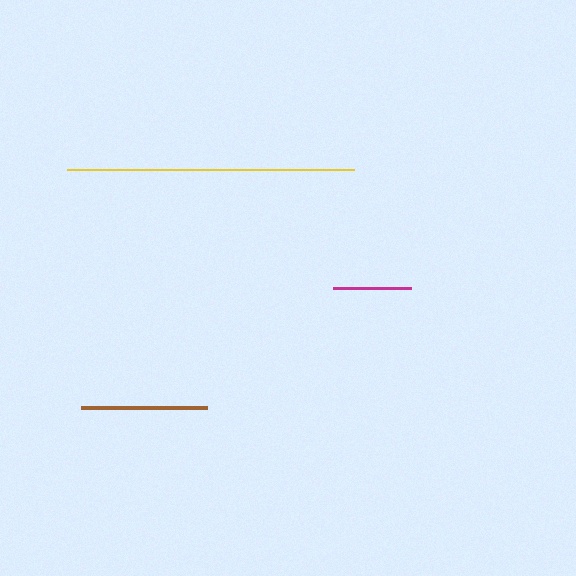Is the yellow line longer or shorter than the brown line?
The yellow line is longer than the brown line.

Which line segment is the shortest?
The magenta line is the shortest at approximately 78 pixels.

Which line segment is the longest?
The yellow line is the longest at approximately 288 pixels.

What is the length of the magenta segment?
The magenta segment is approximately 78 pixels long.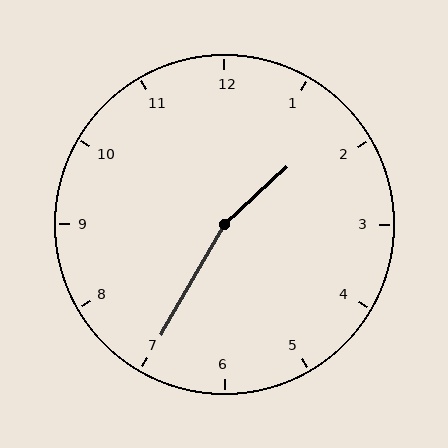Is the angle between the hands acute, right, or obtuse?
It is obtuse.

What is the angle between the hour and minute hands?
Approximately 162 degrees.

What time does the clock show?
1:35.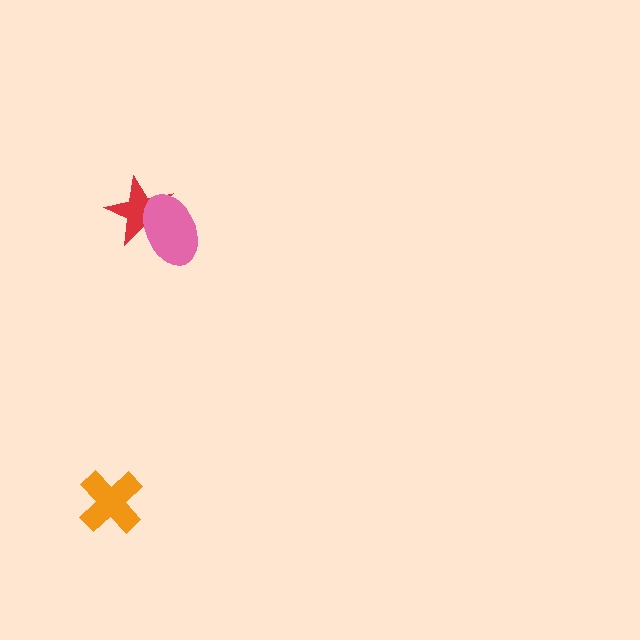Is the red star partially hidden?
Yes, it is partially covered by another shape.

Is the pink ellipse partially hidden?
No, no other shape covers it.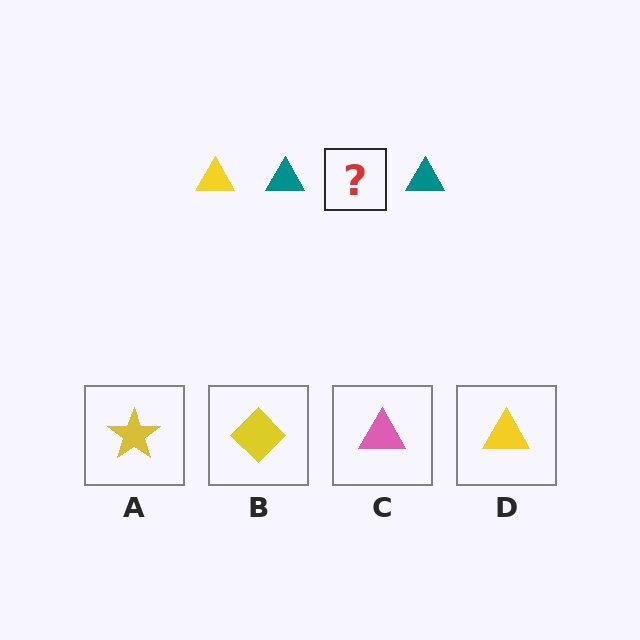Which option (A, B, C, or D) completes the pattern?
D.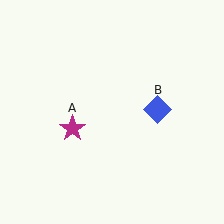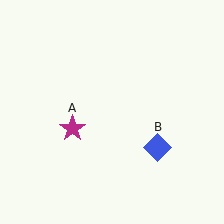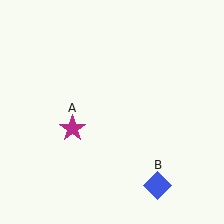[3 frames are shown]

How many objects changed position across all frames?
1 object changed position: blue diamond (object B).